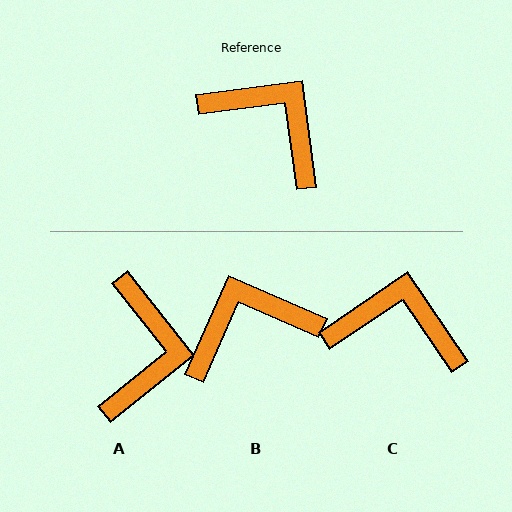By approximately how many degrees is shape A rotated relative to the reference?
Approximately 59 degrees clockwise.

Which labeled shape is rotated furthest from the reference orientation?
A, about 59 degrees away.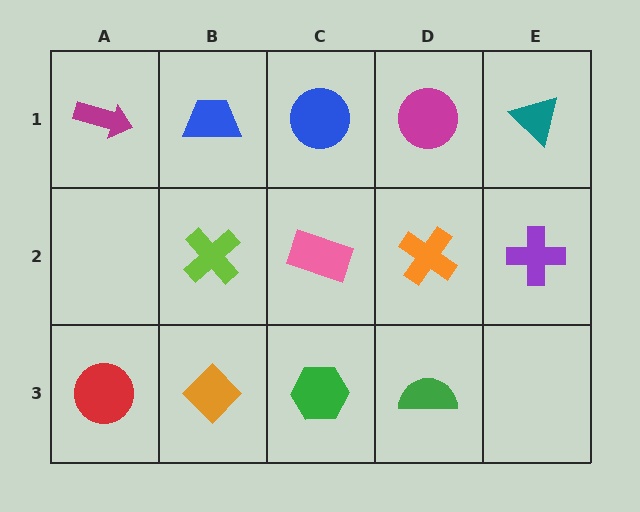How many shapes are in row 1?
5 shapes.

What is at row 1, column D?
A magenta circle.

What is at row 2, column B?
A lime cross.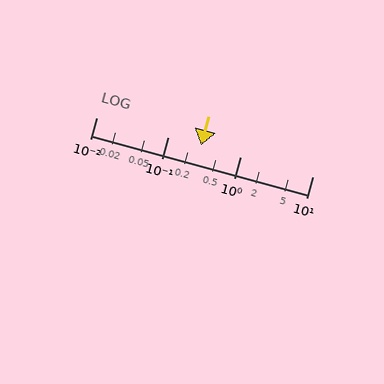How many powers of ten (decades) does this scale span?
The scale spans 3 decades, from 0.01 to 10.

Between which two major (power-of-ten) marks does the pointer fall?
The pointer is between 0.1 and 1.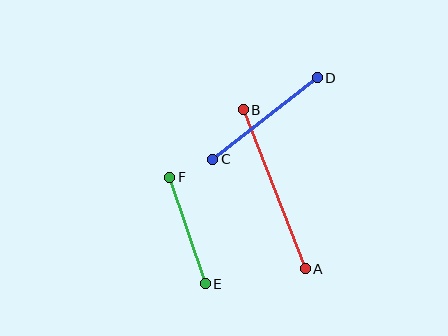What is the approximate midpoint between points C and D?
The midpoint is at approximately (265, 118) pixels.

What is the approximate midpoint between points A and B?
The midpoint is at approximately (274, 189) pixels.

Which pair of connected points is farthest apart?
Points A and B are farthest apart.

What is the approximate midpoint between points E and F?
The midpoint is at approximately (187, 231) pixels.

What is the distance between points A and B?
The distance is approximately 170 pixels.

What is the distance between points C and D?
The distance is approximately 132 pixels.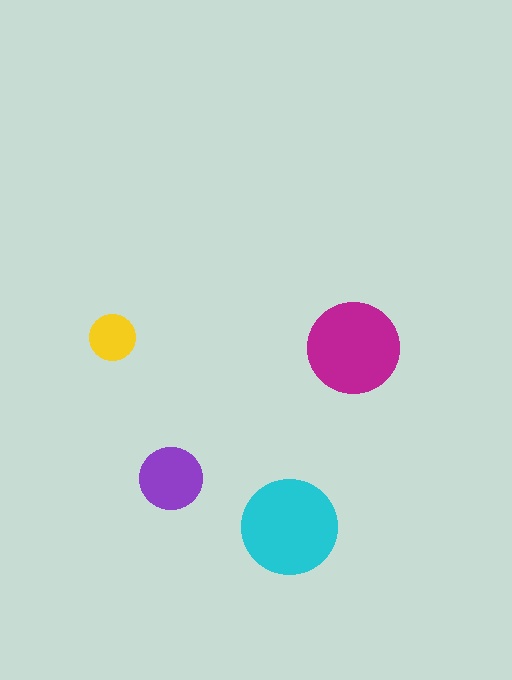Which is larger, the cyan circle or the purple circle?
The cyan one.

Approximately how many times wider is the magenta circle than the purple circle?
About 1.5 times wider.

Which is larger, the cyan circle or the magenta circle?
The cyan one.